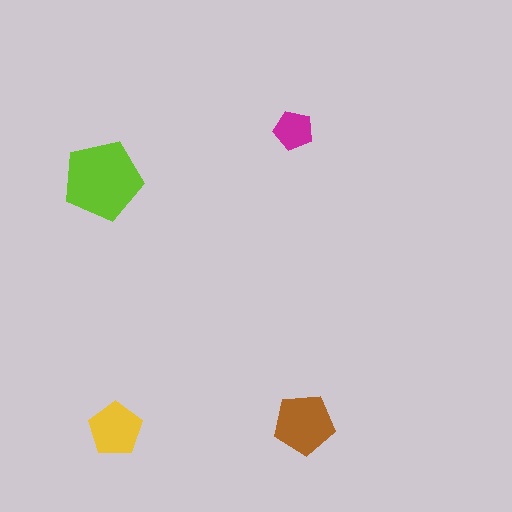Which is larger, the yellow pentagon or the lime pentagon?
The lime one.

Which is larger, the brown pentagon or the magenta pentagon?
The brown one.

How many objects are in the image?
There are 4 objects in the image.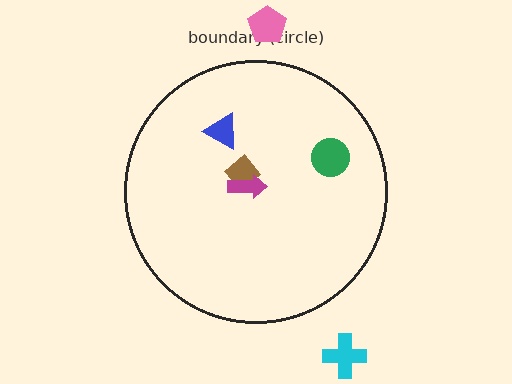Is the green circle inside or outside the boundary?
Inside.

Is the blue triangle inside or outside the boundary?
Inside.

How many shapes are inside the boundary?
4 inside, 2 outside.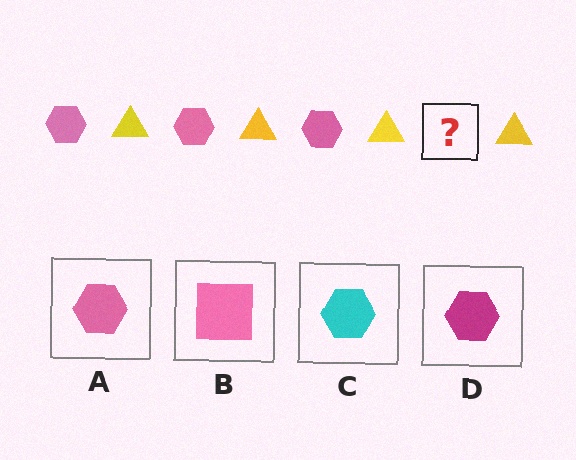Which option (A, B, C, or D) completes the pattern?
A.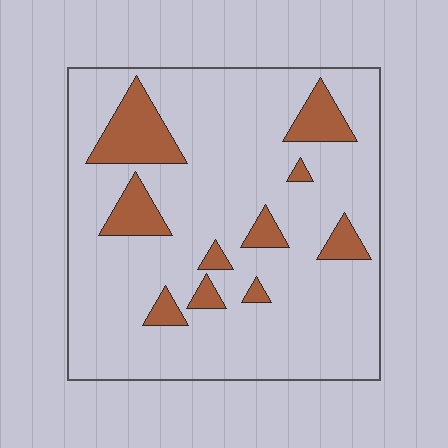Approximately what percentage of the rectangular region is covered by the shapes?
Approximately 15%.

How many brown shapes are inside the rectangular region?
10.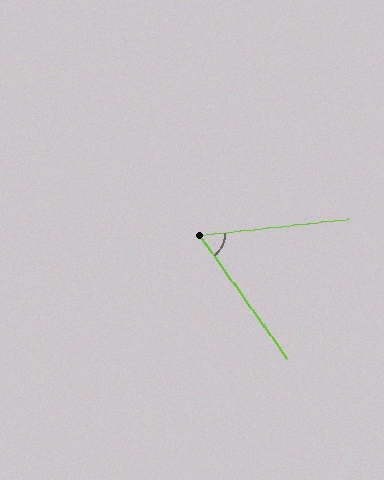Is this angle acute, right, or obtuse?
It is acute.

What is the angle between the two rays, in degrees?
Approximately 61 degrees.